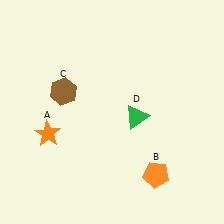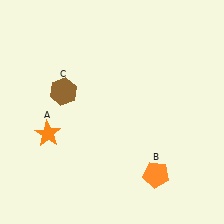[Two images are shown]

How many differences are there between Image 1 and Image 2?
There is 1 difference between the two images.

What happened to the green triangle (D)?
The green triangle (D) was removed in Image 2. It was in the bottom-right area of Image 1.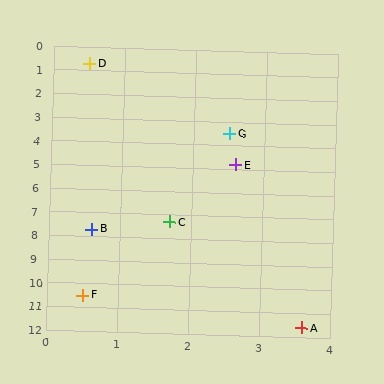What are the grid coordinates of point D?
Point D is at approximately (0.5, 0.7).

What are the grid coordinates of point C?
Point C is at approximately (1.7, 7.3).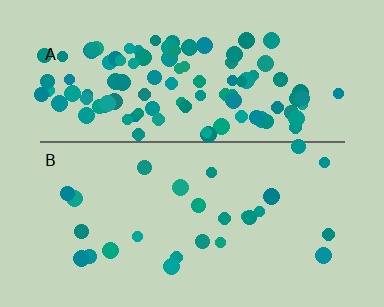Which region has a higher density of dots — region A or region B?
A (the top).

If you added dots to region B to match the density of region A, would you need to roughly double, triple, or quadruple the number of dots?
Approximately quadruple.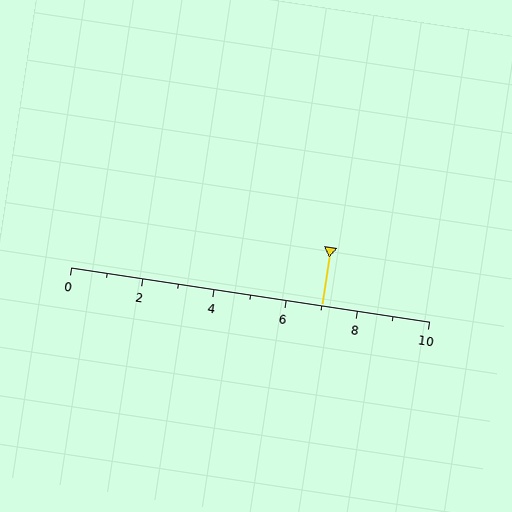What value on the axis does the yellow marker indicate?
The marker indicates approximately 7.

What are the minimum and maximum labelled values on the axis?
The axis runs from 0 to 10.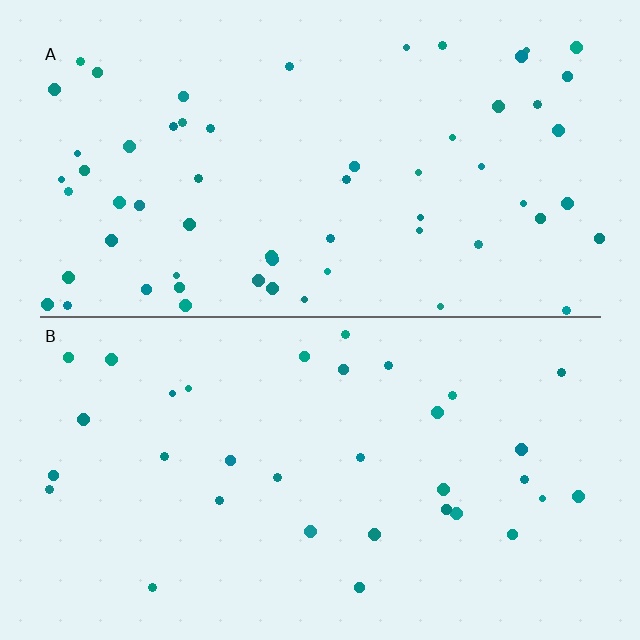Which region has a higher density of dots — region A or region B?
A (the top).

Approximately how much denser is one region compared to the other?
Approximately 1.8× — region A over region B.